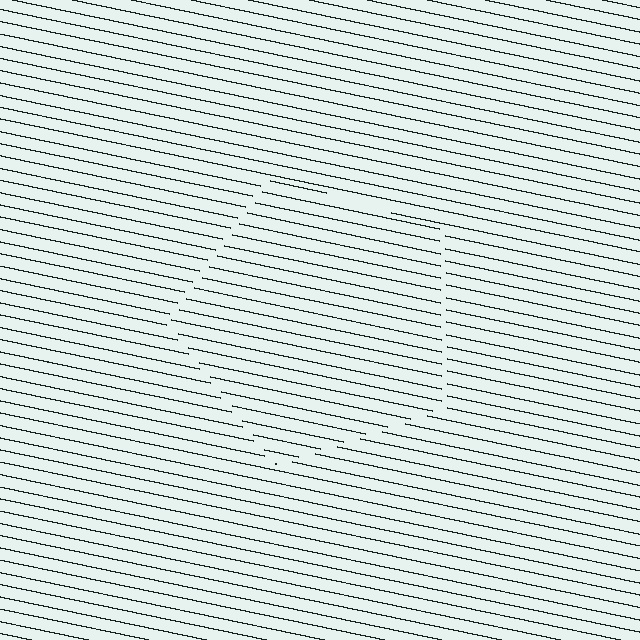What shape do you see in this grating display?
An illusory pentagon. The interior of the shape contains the same grating, shifted by half a period — the contour is defined by the phase discontinuity where line-ends from the inner and outer gratings abut.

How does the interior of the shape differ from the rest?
The interior of the shape contains the same grating, shifted by half a period — the contour is defined by the phase discontinuity where line-ends from the inner and outer gratings abut.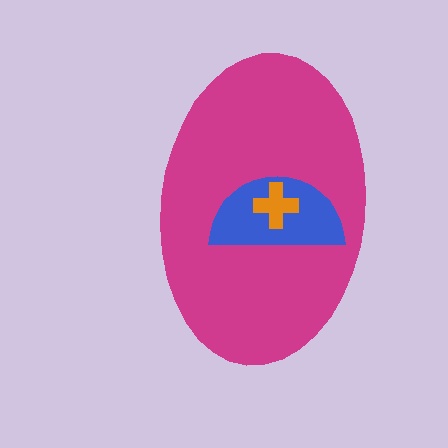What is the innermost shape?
The orange cross.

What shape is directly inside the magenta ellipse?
The blue semicircle.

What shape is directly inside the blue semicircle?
The orange cross.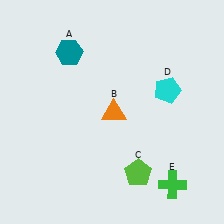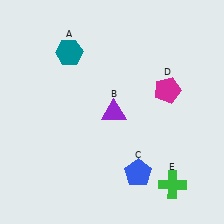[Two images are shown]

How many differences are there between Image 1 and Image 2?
There are 3 differences between the two images.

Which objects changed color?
B changed from orange to purple. C changed from lime to blue. D changed from cyan to magenta.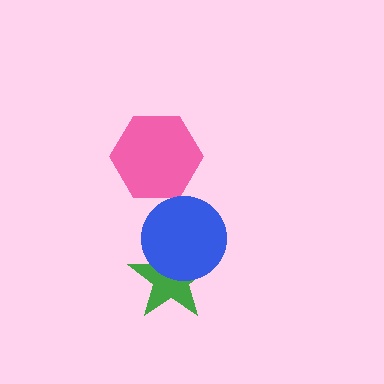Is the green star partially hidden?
Yes, it is partially covered by another shape.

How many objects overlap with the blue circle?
1 object overlaps with the blue circle.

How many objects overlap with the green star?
1 object overlaps with the green star.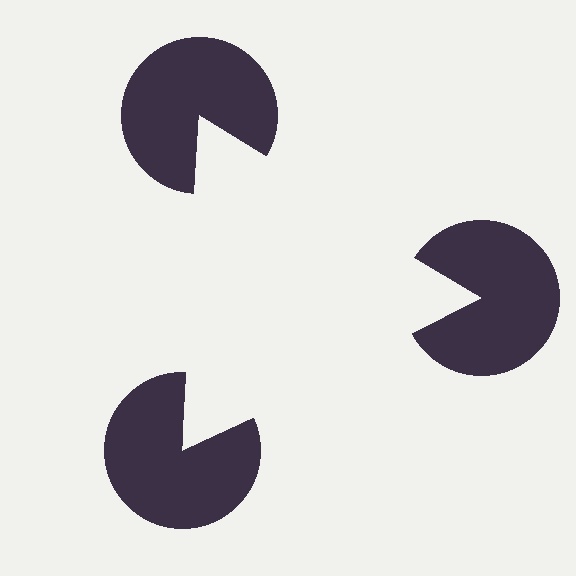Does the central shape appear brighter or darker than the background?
It typically appears slightly brighter than the background, even though no actual brightness change is drawn.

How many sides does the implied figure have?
3 sides.